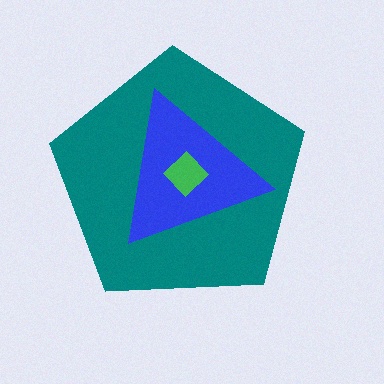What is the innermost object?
The green diamond.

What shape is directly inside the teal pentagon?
The blue triangle.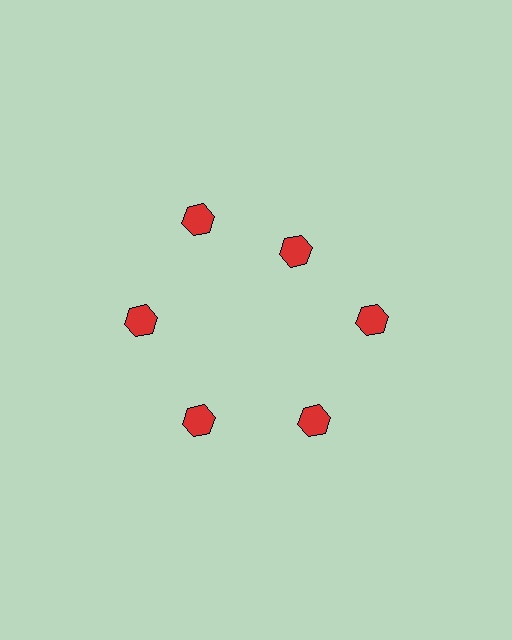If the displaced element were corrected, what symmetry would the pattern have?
It would have 6-fold rotational symmetry — the pattern would map onto itself every 60 degrees.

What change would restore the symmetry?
The symmetry would be restored by moving it outward, back onto the ring so that all 6 hexagons sit at equal angles and equal distance from the center.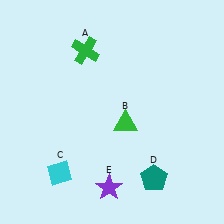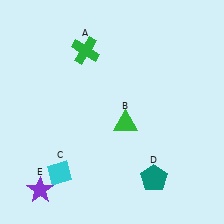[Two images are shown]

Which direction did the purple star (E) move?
The purple star (E) moved left.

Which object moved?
The purple star (E) moved left.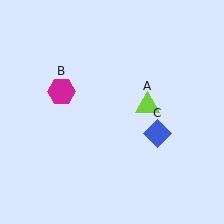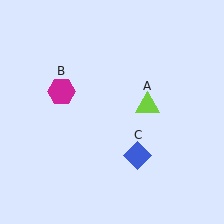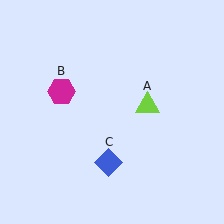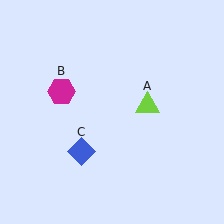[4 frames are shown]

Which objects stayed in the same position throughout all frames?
Lime triangle (object A) and magenta hexagon (object B) remained stationary.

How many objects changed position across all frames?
1 object changed position: blue diamond (object C).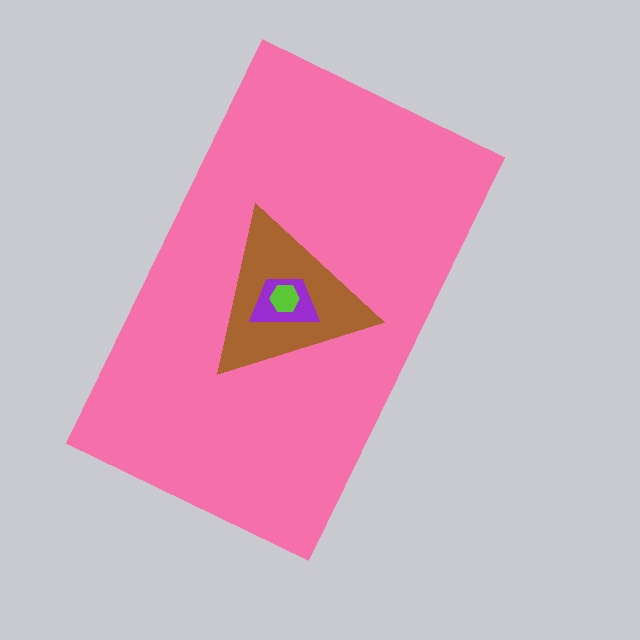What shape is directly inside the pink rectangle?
The brown triangle.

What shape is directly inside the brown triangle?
The purple trapezoid.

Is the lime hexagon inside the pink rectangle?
Yes.